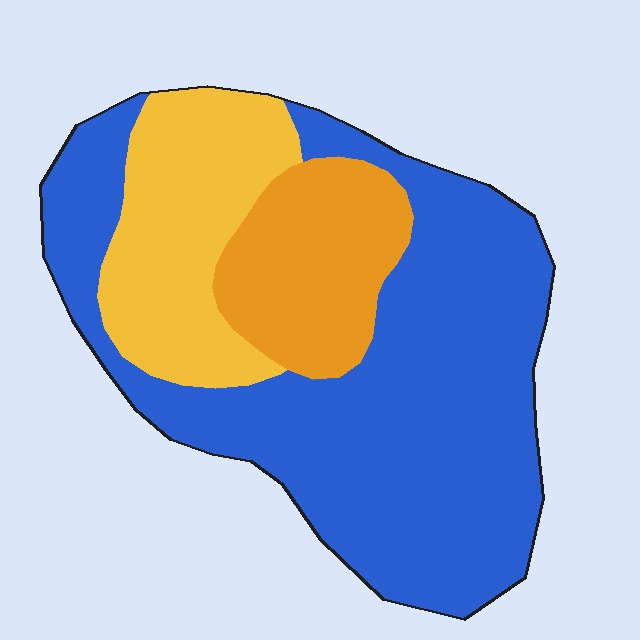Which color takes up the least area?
Orange, at roughly 15%.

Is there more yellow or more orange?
Yellow.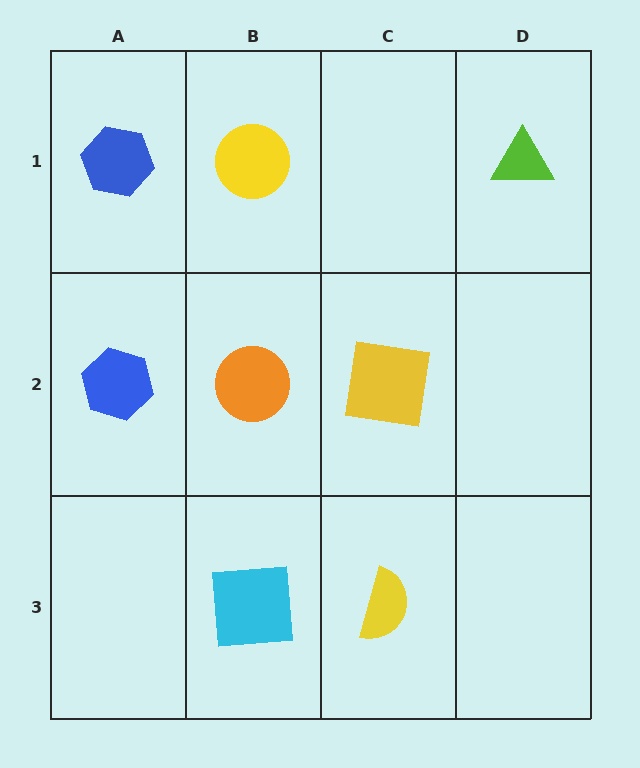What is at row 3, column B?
A cyan square.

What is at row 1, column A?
A blue hexagon.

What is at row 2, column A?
A blue hexagon.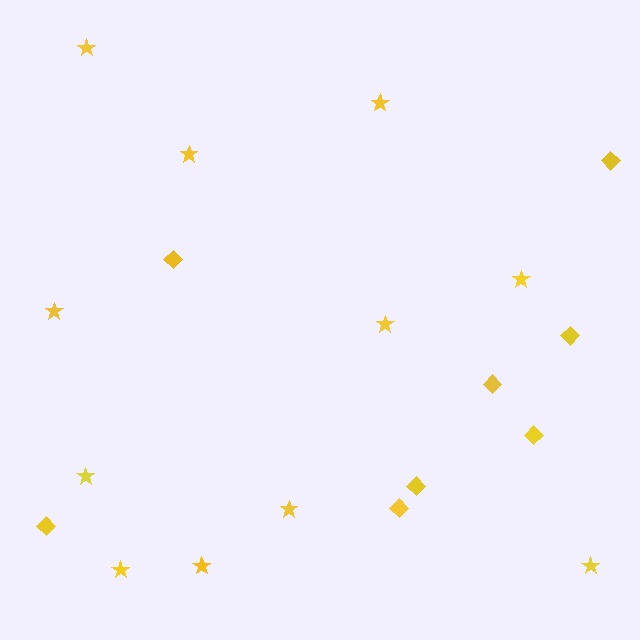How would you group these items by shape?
There are 2 groups: one group of diamonds (8) and one group of stars (11).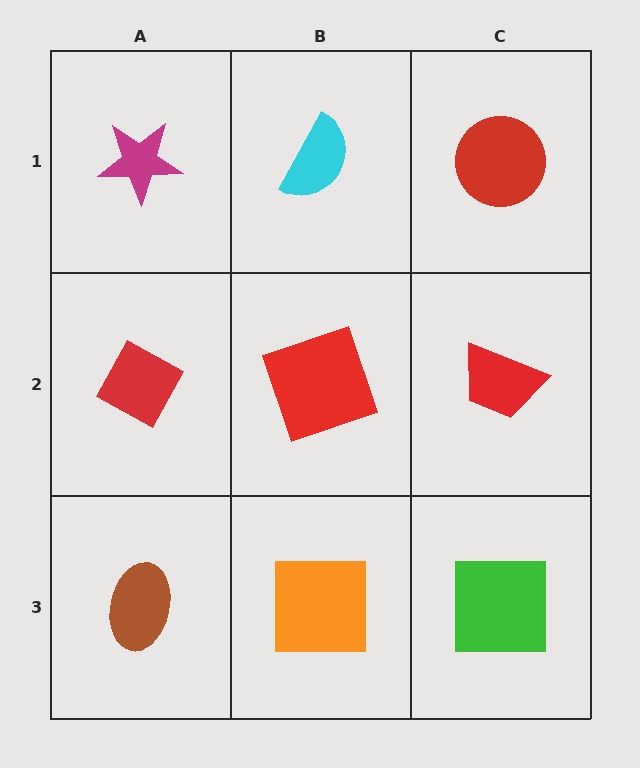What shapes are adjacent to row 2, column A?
A magenta star (row 1, column A), a brown ellipse (row 3, column A), a red square (row 2, column B).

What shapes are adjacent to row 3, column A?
A red diamond (row 2, column A), an orange square (row 3, column B).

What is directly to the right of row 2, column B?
A red trapezoid.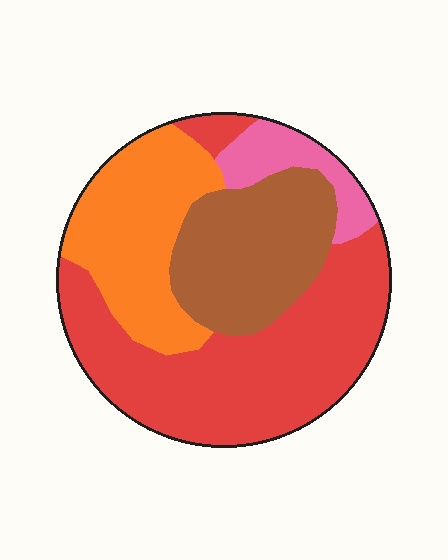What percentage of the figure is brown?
Brown takes up about one quarter (1/4) of the figure.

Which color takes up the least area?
Pink, at roughly 10%.